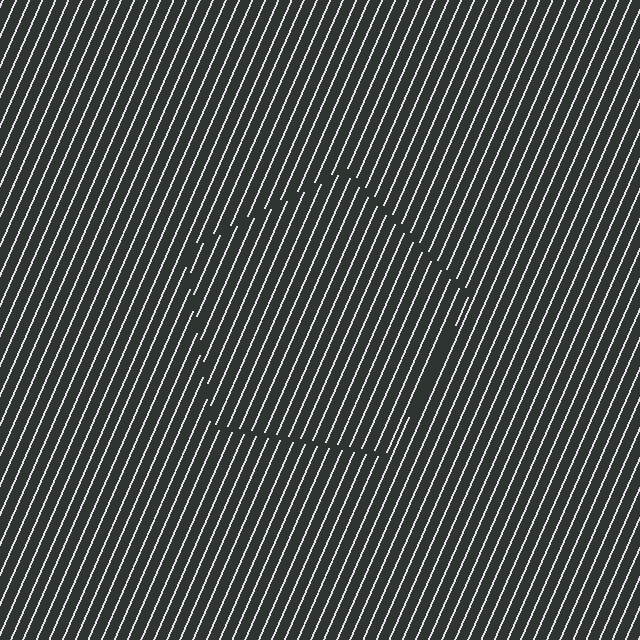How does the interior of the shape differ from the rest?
The interior of the shape contains the same grating, shifted by half a period — the contour is defined by the phase discontinuity where line-ends from the inner and outer gratings abut.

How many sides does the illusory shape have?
5 sides — the line-ends trace a pentagon.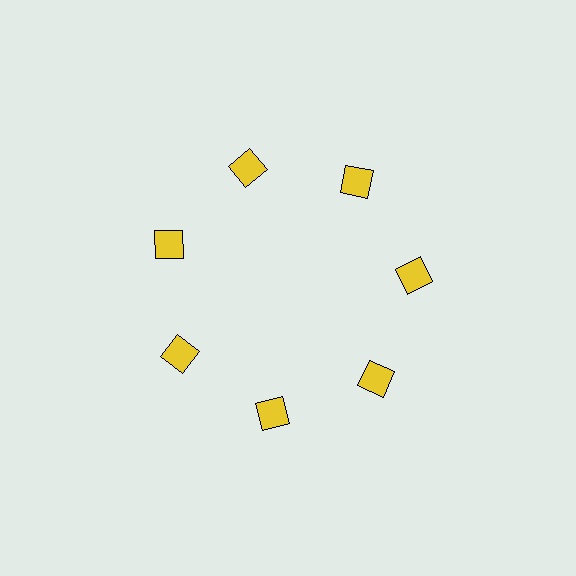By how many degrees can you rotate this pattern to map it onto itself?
The pattern maps onto itself every 51 degrees of rotation.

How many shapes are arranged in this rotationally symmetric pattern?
There are 7 shapes, arranged in 7 groups of 1.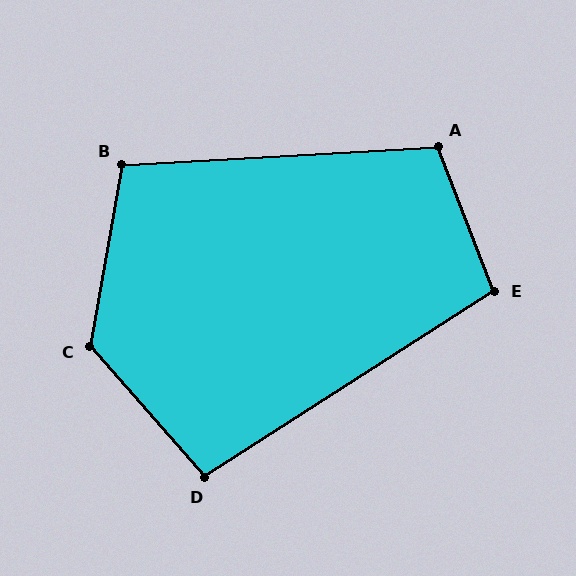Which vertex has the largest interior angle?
C, at approximately 129 degrees.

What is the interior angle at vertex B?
Approximately 103 degrees (obtuse).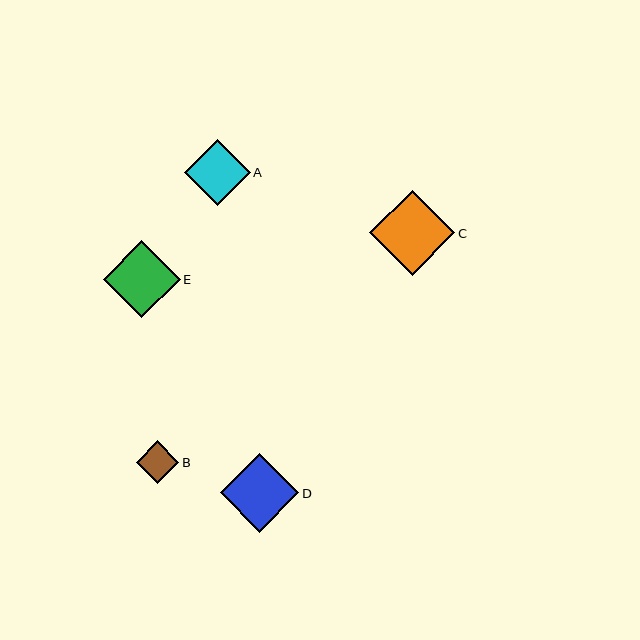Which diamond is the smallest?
Diamond B is the smallest with a size of approximately 43 pixels.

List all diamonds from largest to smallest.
From largest to smallest: C, D, E, A, B.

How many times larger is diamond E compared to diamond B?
Diamond E is approximately 1.8 times the size of diamond B.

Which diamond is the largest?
Diamond C is the largest with a size of approximately 85 pixels.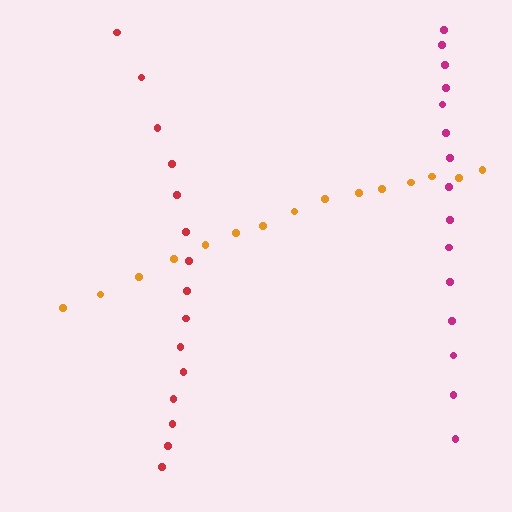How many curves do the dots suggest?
There are 3 distinct paths.